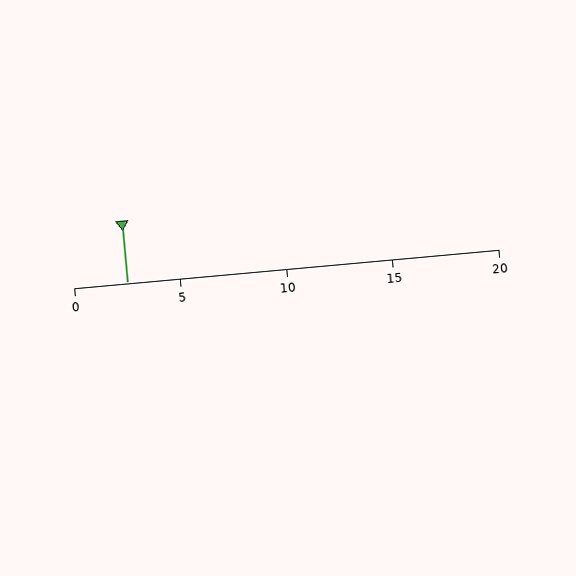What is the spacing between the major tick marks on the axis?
The major ticks are spaced 5 apart.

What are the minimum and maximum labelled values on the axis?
The axis runs from 0 to 20.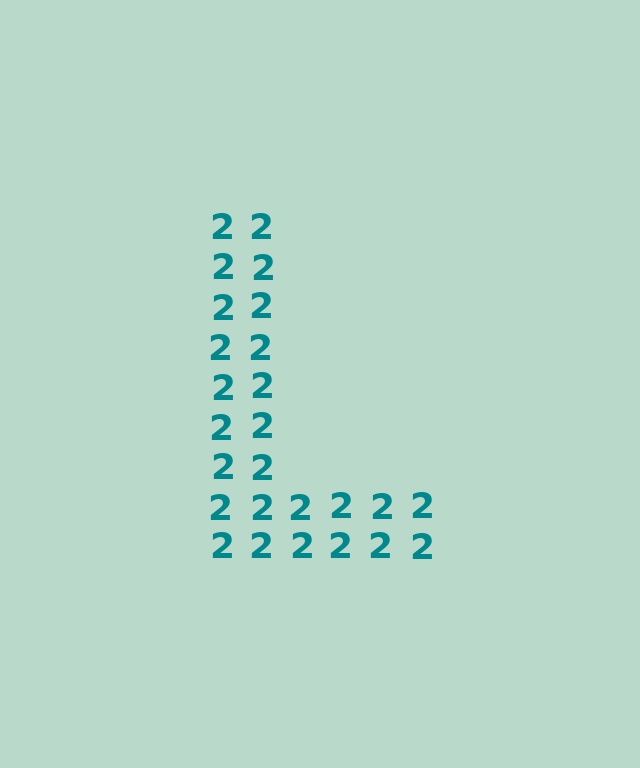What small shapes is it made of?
It is made of small digit 2's.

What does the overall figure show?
The overall figure shows the letter L.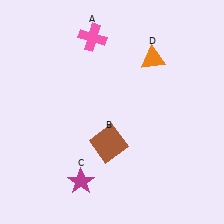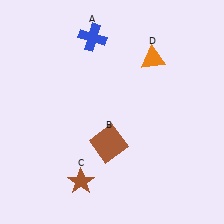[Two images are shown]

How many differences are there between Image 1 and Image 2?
There are 2 differences between the two images.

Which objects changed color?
A changed from pink to blue. C changed from magenta to brown.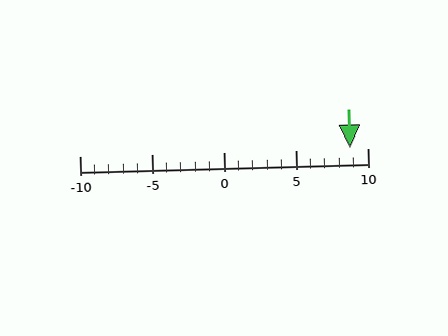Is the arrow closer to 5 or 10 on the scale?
The arrow is closer to 10.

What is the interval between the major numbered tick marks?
The major tick marks are spaced 5 units apart.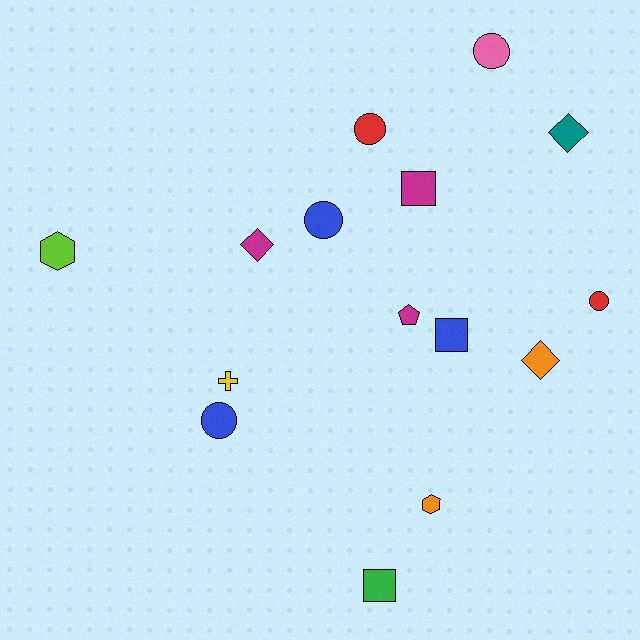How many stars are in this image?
There are no stars.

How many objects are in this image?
There are 15 objects.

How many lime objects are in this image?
There is 1 lime object.